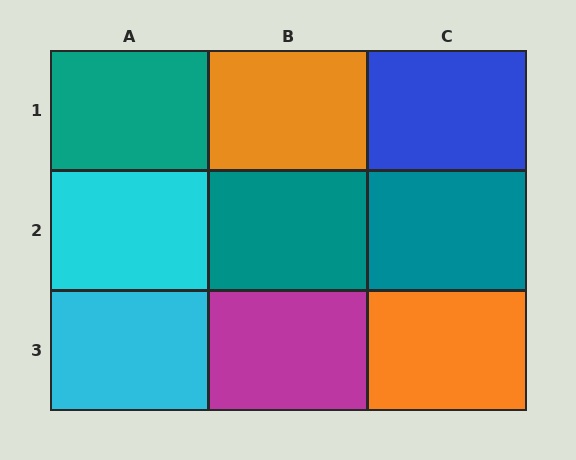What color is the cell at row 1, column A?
Teal.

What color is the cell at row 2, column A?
Cyan.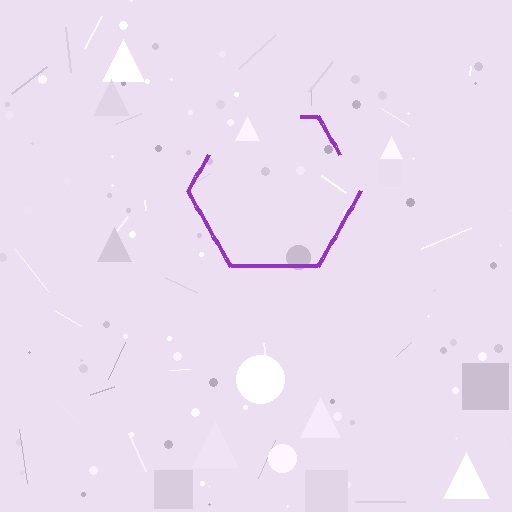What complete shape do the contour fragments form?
The contour fragments form a hexagon.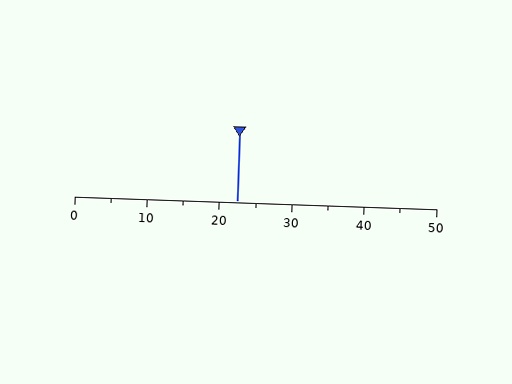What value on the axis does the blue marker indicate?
The marker indicates approximately 22.5.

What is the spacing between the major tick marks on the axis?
The major ticks are spaced 10 apart.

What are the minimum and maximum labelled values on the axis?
The axis runs from 0 to 50.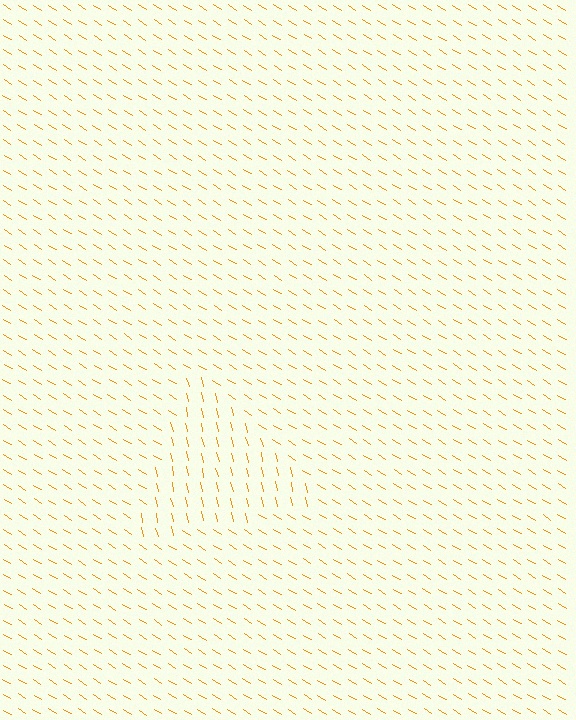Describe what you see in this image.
The image is filled with small orange line segments. A triangle region in the image has lines oriented differently from the surrounding lines, creating a visible texture boundary.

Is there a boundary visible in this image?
Yes, there is a texture boundary formed by a change in line orientation.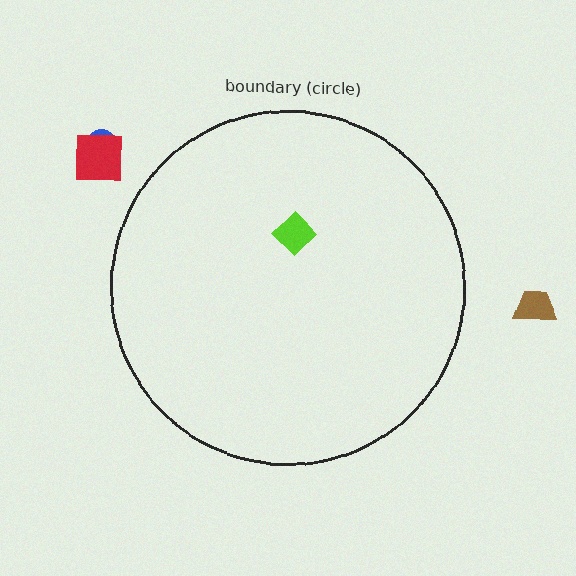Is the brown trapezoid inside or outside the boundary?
Outside.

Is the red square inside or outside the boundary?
Outside.